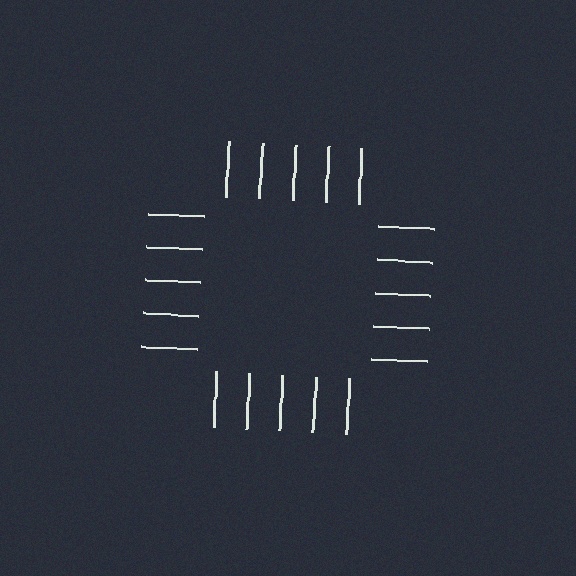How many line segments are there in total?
20 — 5 along each of the 4 edges.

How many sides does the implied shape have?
4 sides — the line-ends trace a square.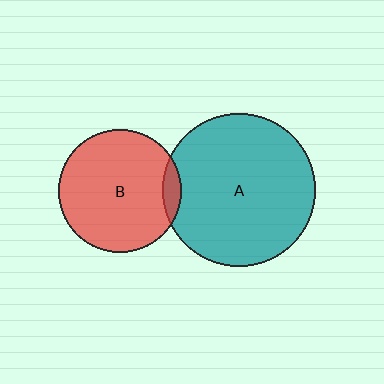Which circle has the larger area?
Circle A (teal).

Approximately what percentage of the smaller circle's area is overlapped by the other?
Approximately 10%.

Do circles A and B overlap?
Yes.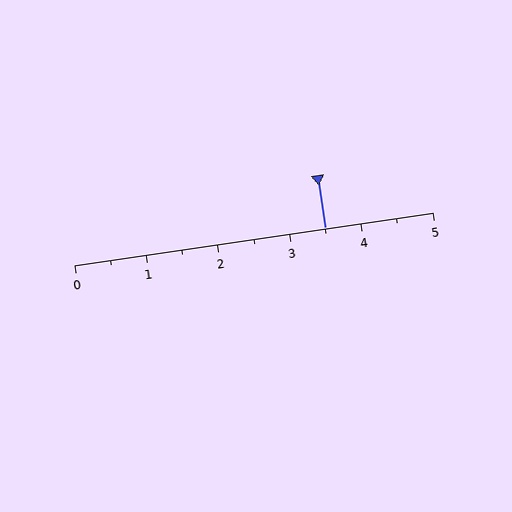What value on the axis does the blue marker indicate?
The marker indicates approximately 3.5.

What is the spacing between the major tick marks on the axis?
The major ticks are spaced 1 apart.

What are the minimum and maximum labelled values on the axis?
The axis runs from 0 to 5.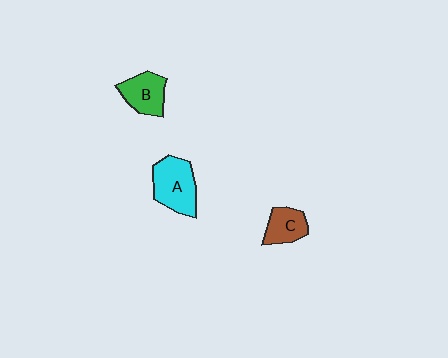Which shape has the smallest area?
Shape C (brown).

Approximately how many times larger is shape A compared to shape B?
Approximately 1.3 times.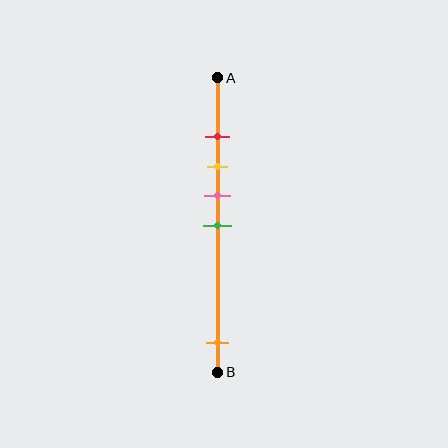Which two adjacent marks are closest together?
The red and yellow marks are the closest adjacent pair.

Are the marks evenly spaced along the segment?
No, the marks are not evenly spaced.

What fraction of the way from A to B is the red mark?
The red mark is approximately 20% (0.2) of the way from A to B.